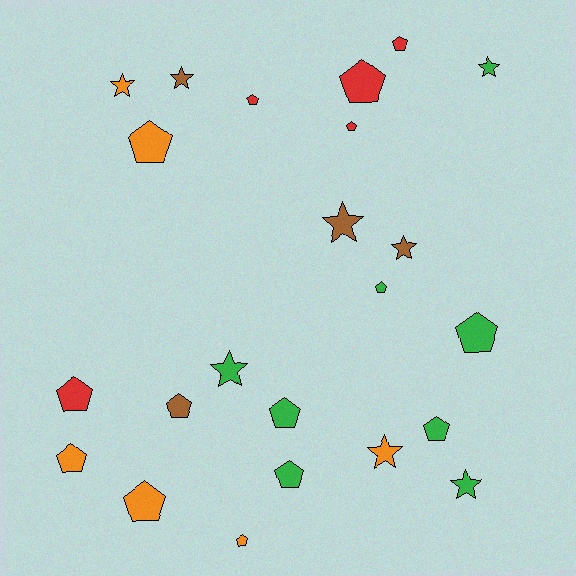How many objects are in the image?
There are 23 objects.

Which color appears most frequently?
Green, with 8 objects.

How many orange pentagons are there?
There are 4 orange pentagons.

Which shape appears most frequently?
Pentagon, with 15 objects.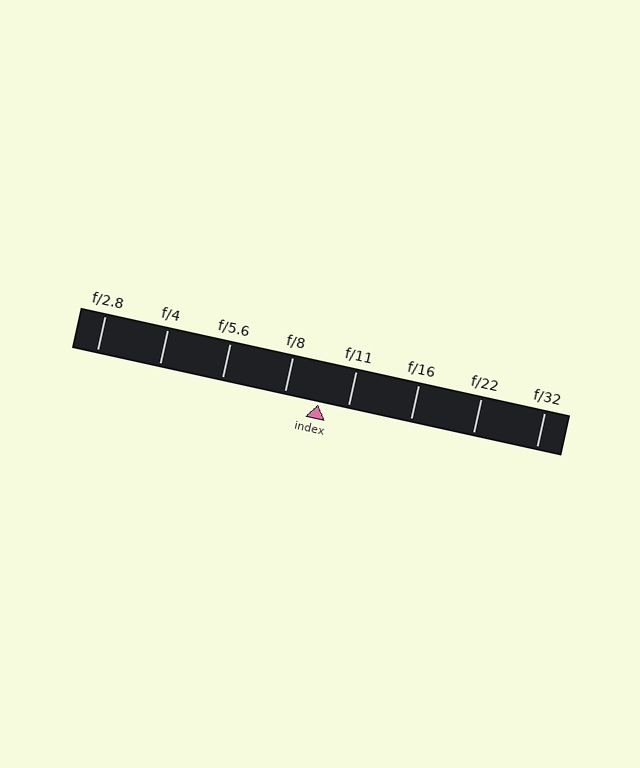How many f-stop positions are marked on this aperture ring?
There are 8 f-stop positions marked.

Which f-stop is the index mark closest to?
The index mark is closest to f/11.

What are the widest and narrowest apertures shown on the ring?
The widest aperture shown is f/2.8 and the narrowest is f/32.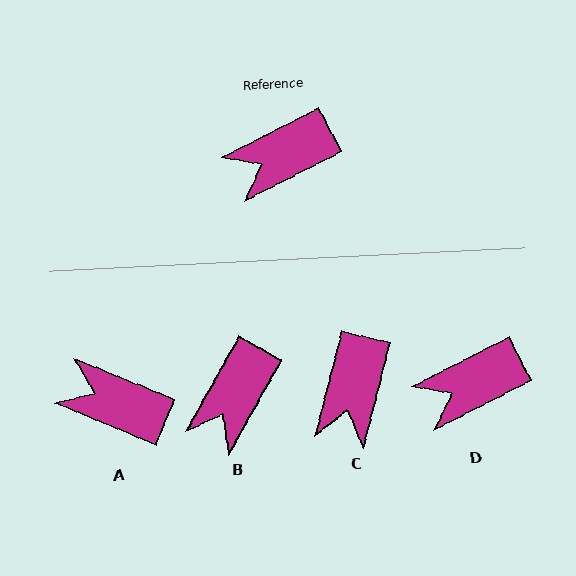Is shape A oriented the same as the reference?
No, it is off by about 49 degrees.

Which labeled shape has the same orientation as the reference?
D.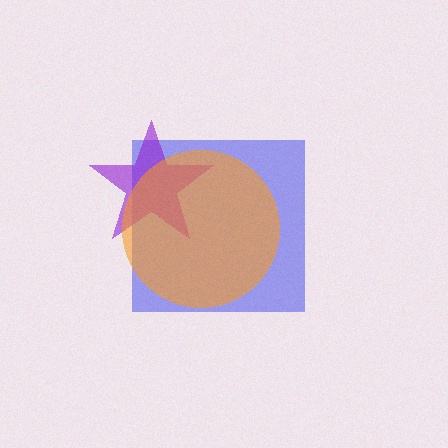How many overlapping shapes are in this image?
There are 3 overlapping shapes in the image.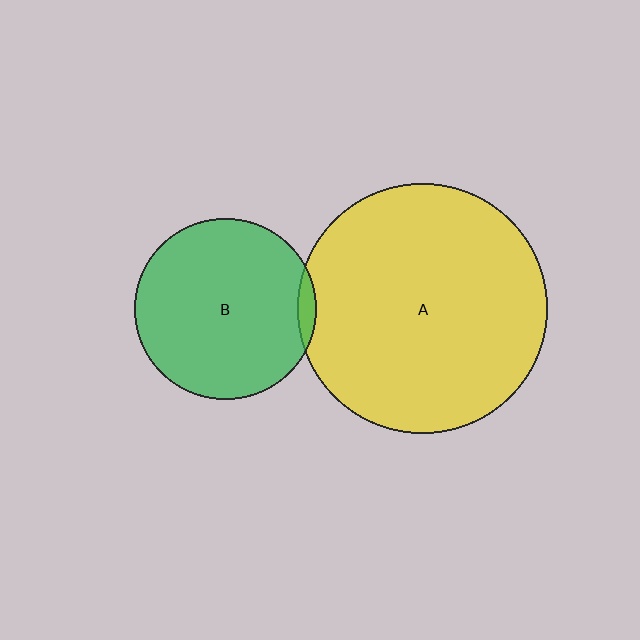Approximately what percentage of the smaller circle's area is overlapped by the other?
Approximately 5%.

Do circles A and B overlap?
Yes.